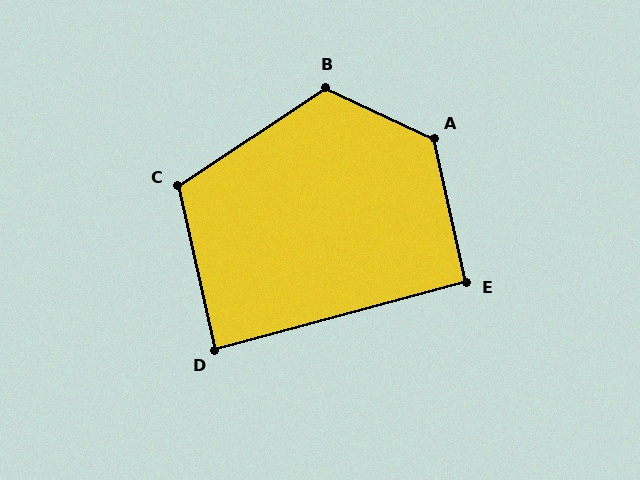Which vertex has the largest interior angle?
A, at approximately 128 degrees.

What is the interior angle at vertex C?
Approximately 111 degrees (obtuse).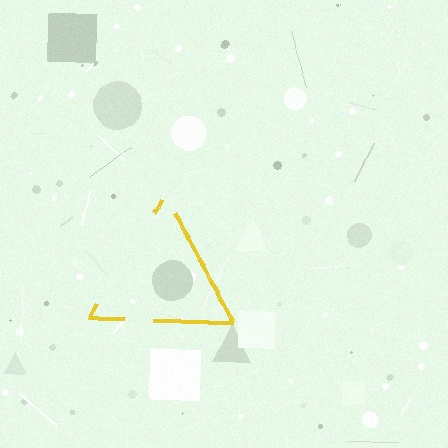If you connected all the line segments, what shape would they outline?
They would outline a triangle.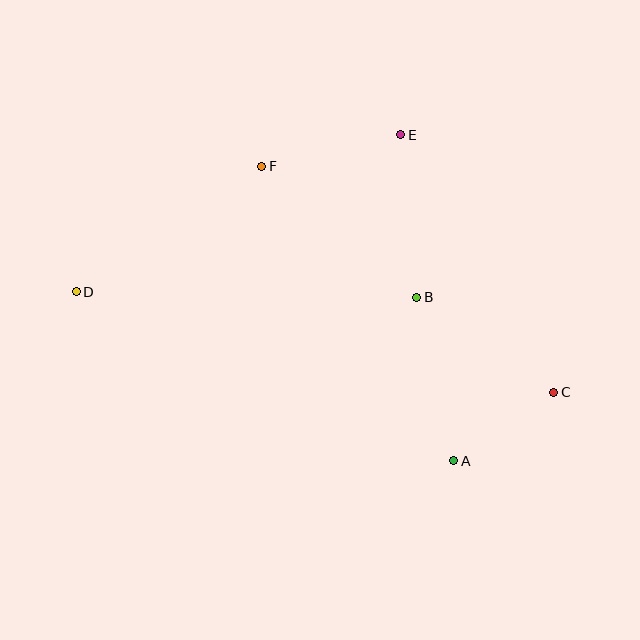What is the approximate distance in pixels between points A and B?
The distance between A and B is approximately 168 pixels.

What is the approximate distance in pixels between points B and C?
The distance between B and C is approximately 167 pixels.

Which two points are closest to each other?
Points A and C are closest to each other.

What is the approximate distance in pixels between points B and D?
The distance between B and D is approximately 340 pixels.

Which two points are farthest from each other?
Points C and D are farthest from each other.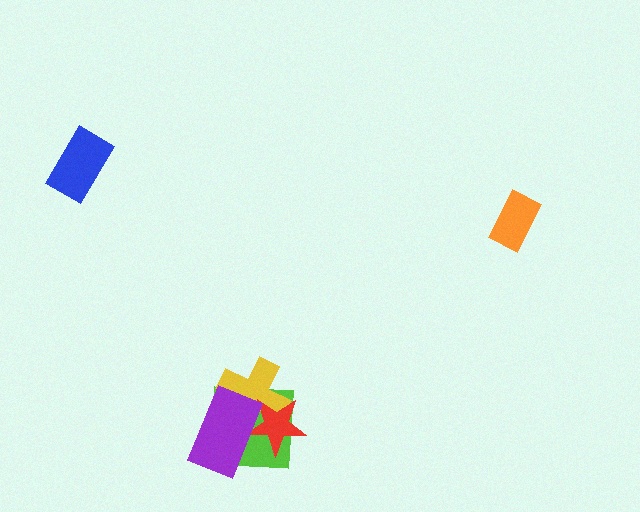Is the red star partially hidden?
Yes, it is partially covered by another shape.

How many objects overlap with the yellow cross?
3 objects overlap with the yellow cross.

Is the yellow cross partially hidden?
Yes, it is partially covered by another shape.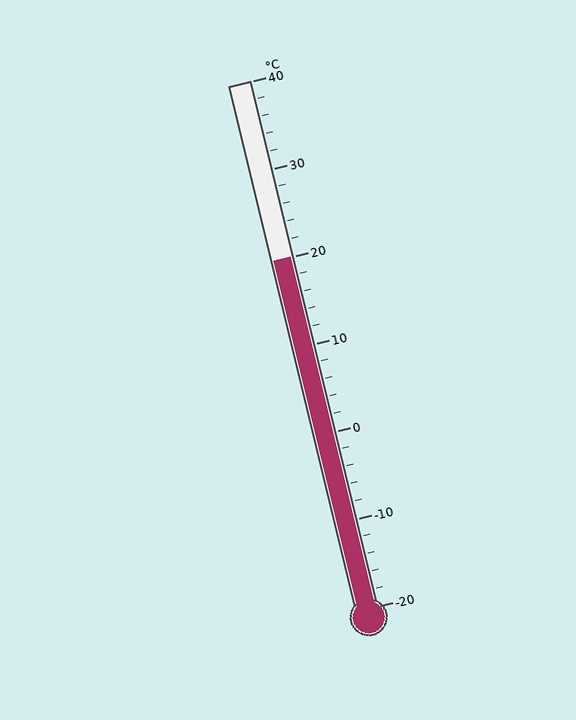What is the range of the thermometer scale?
The thermometer scale ranges from -20°C to 40°C.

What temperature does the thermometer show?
The thermometer shows approximately 20°C.